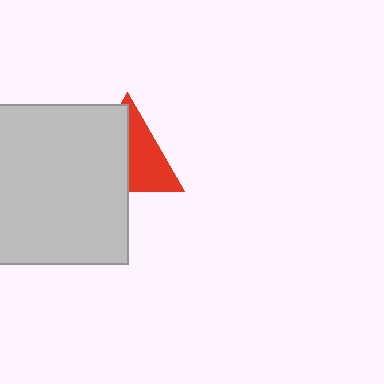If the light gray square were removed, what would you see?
You would see the complete red triangle.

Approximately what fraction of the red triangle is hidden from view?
Roughly 52% of the red triangle is hidden behind the light gray square.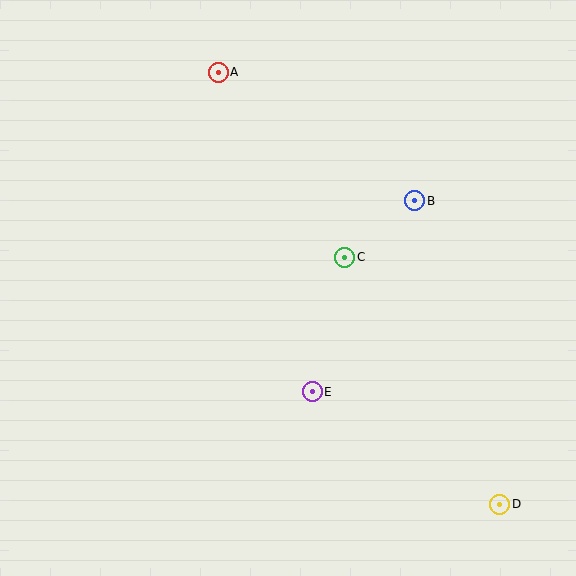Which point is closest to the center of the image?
Point C at (345, 257) is closest to the center.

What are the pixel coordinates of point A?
Point A is at (218, 72).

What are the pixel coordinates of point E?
Point E is at (312, 392).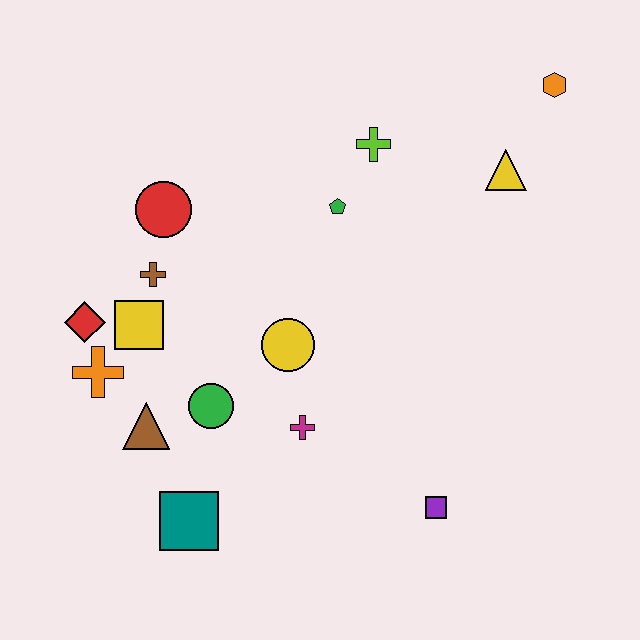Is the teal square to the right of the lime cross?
No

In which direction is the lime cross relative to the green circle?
The lime cross is above the green circle.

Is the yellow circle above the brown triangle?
Yes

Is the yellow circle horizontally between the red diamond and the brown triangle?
No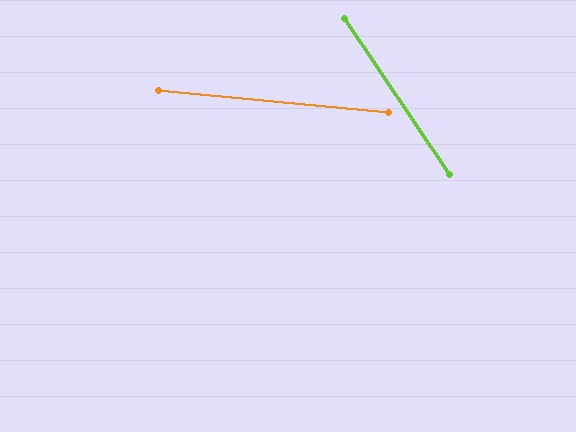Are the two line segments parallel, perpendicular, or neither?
Neither parallel nor perpendicular — they differ by about 50°.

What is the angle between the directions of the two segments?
Approximately 50 degrees.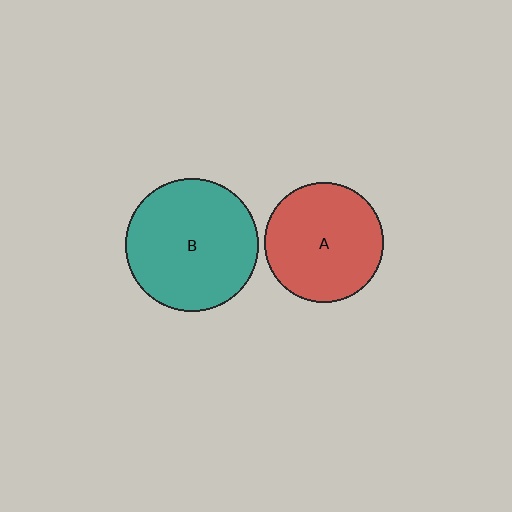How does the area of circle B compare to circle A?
Approximately 1.2 times.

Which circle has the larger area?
Circle B (teal).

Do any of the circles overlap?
No, none of the circles overlap.